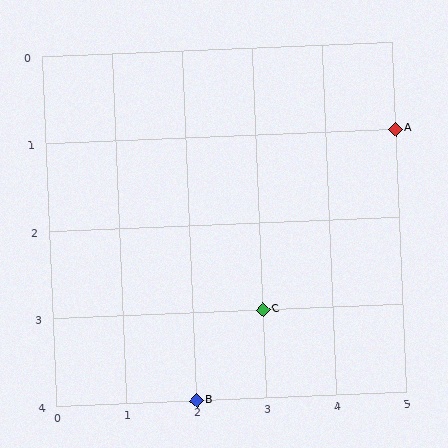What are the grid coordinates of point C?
Point C is at grid coordinates (3, 3).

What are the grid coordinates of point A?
Point A is at grid coordinates (5, 1).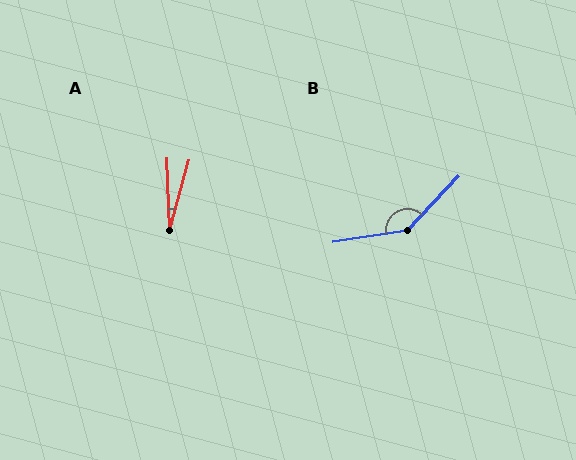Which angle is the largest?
B, at approximately 142 degrees.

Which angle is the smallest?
A, at approximately 17 degrees.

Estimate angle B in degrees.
Approximately 142 degrees.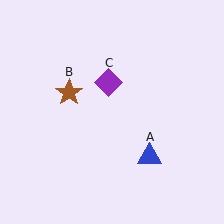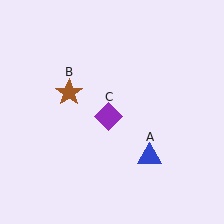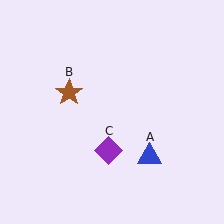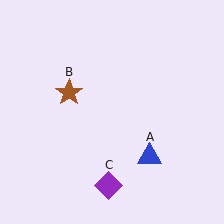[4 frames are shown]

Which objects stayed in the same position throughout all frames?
Blue triangle (object A) and brown star (object B) remained stationary.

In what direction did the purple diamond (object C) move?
The purple diamond (object C) moved down.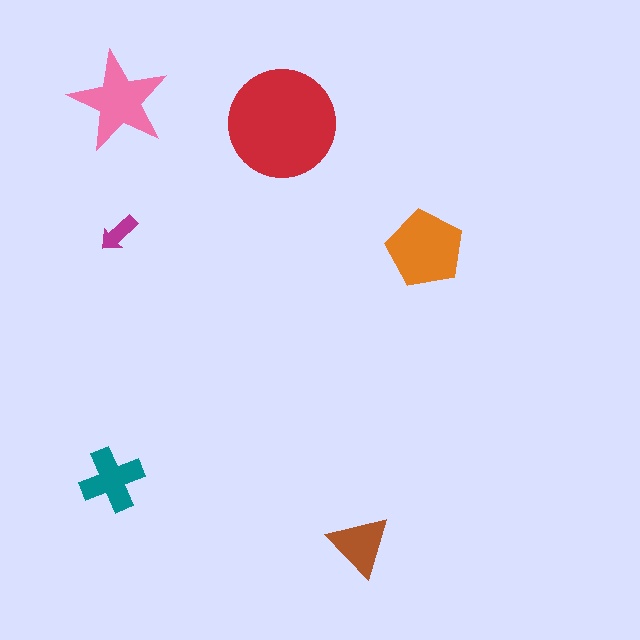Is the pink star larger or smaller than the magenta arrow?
Larger.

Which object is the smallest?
The magenta arrow.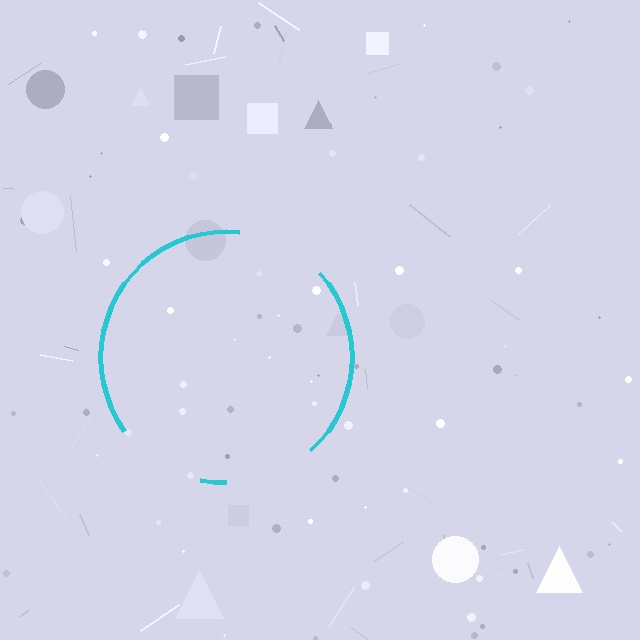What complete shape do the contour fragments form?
The contour fragments form a circle.